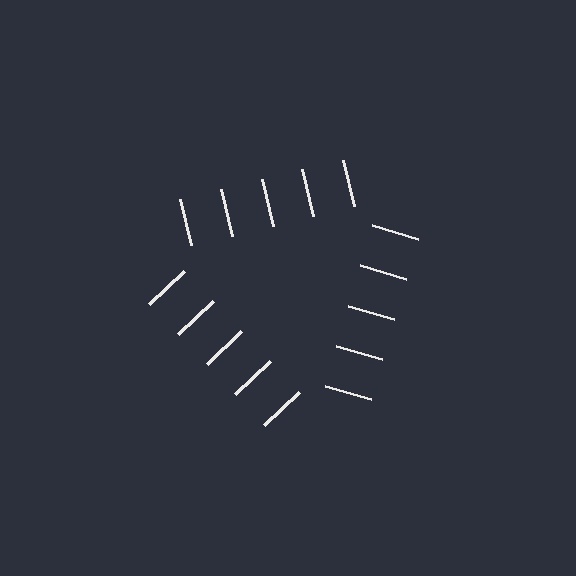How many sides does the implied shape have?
3 sides — the line-ends trace a triangle.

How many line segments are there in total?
15 — 5 along each of the 3 edges.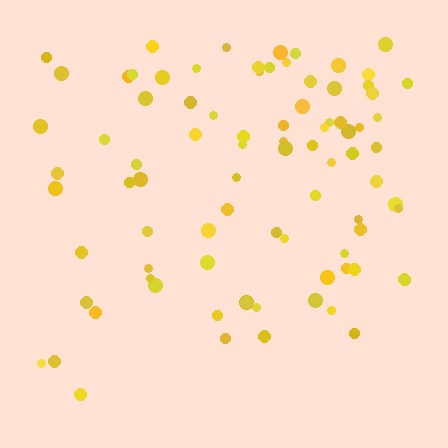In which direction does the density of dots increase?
From bottom to top, with the top side densest.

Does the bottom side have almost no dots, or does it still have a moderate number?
Still a moderate number, just noticeably fewer than the top.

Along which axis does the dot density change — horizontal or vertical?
Vertical.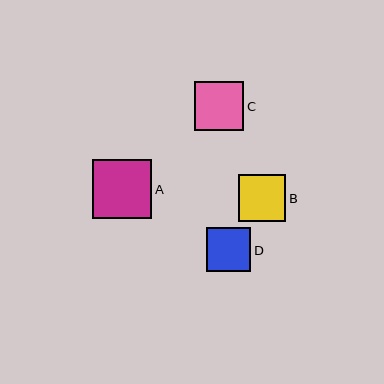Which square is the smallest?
Square D is the smallest with a size of approximately 44 pixels.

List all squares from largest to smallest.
From largest to smallest: A, C, B, D.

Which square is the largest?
Square A is the largest with a size of approximately 59 pixels.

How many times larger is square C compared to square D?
Square C is approximately 1.1 times the size of square D.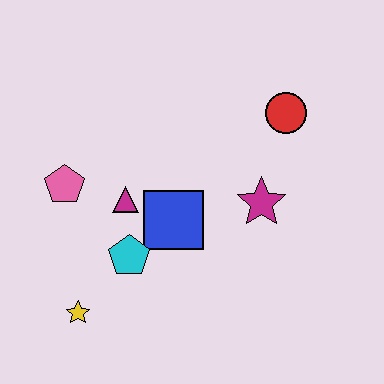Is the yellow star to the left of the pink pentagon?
No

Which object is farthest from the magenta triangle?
The red circle is farthest from the magenta triangle.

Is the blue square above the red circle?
No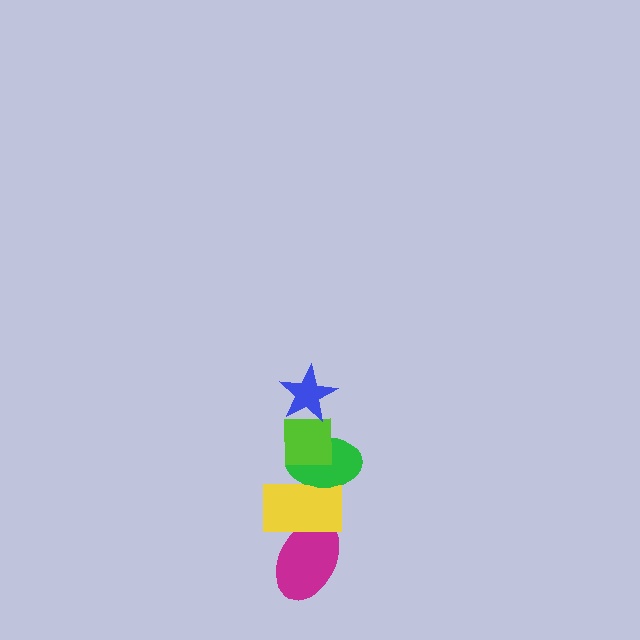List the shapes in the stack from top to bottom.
From top to bottom: the blue star, the lime square, the green ellipse, the yellow rectangle, the magenta ellipse.